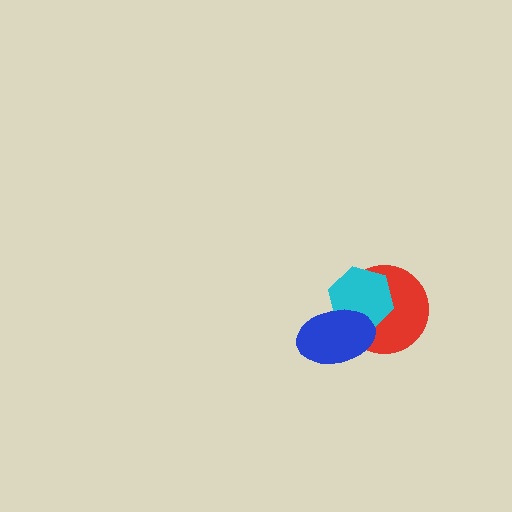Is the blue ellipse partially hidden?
No, no other shape covers it.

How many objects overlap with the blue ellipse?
2 objects overlap with the blue ellipse.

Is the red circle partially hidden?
Yes, it is partially covered by another shape.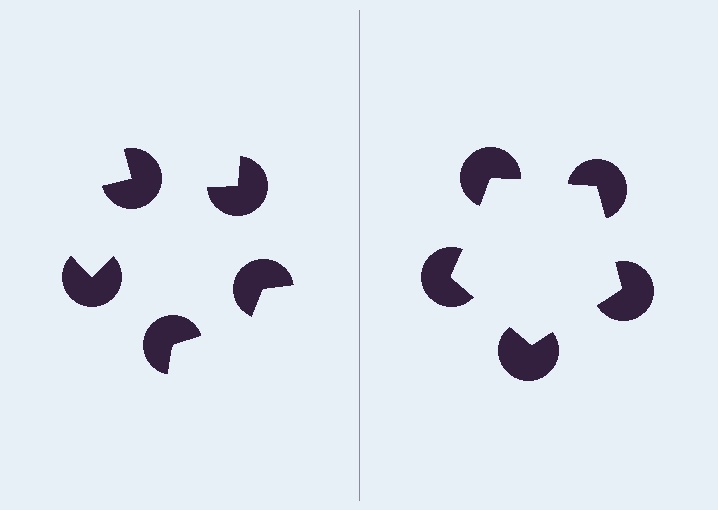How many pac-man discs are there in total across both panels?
10 — 5 on each side.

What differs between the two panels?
The pac-man discs are positioned identically on both sides; only the wedge orientations differ. On the right they align to a pentagon; on the left they are misaligned.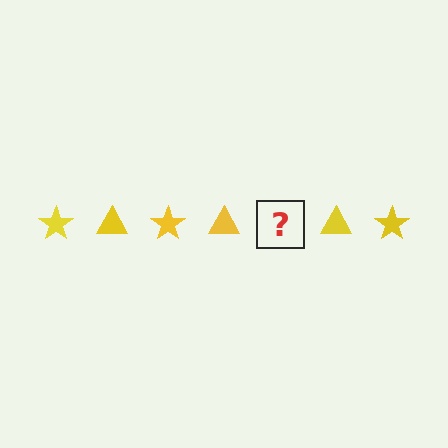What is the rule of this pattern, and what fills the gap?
The rule is that the pattern cycles through star, triangle shapes in yellow. The gap should be filled with a yellow star.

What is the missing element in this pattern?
The missing element is a yellow star.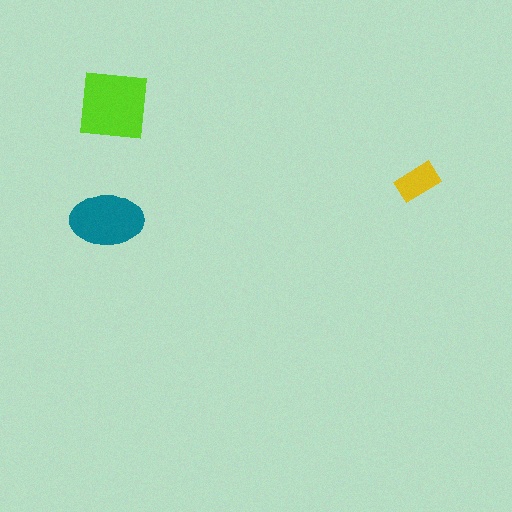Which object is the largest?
The lime square.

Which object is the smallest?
The yellow rectangle.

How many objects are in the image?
There are 3 objects in the image.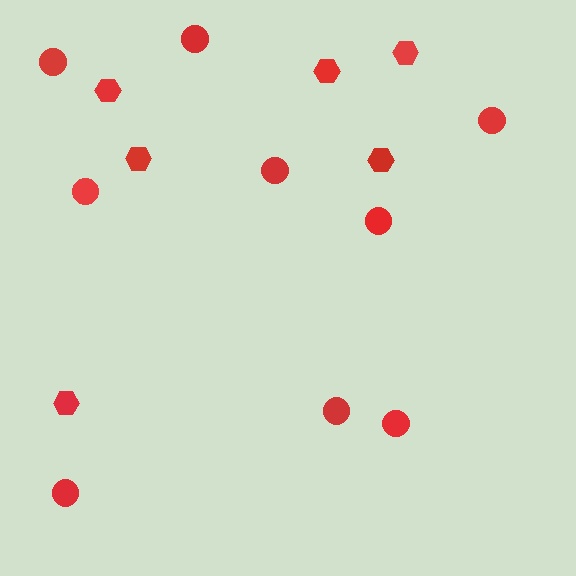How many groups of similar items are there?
There are 2 groups: one group of circles (9) and one group of hexagons (6).